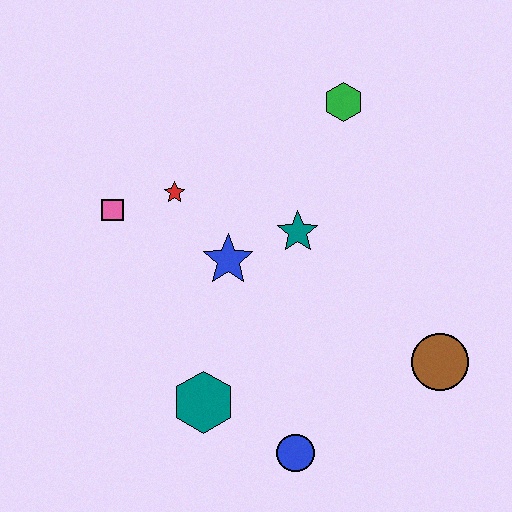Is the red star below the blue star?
No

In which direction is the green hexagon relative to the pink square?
The green hexagon is to the right of the pink square.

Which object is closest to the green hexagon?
The teal star is closest to the green hexagon.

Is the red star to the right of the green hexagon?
No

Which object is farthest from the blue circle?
The green hexagon is farthest from the blue circle.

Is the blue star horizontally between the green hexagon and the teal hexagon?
Yes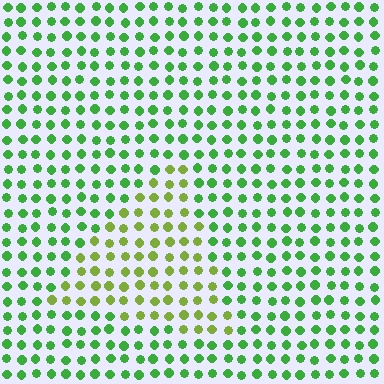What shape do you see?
I see a triangle.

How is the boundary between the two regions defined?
The boundary is defined purely by a slight shift in hue (about 37 degrees). Spacing, size, and orientation are identical on both sides.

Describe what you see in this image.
The image is filled with small green elements in a uniform arrangement. A triangle-shaped region is visible where the elements are tinted to a slightly different hue, forming a subtle color boundary.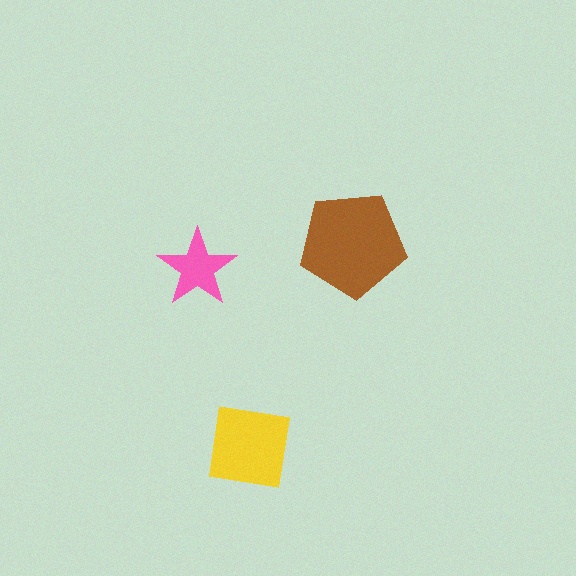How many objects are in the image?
There are 3 objects in the image.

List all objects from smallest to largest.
The pink star, the yellow square, the brown pentagon.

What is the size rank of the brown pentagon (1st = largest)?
1st.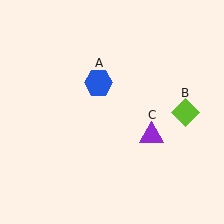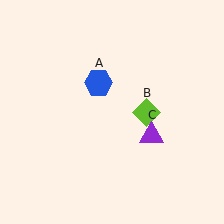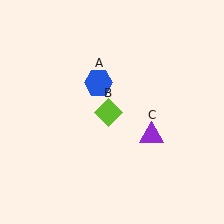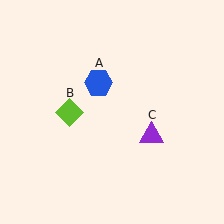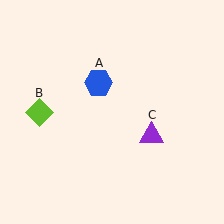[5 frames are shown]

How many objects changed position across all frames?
1 object changed position: lime diamond (object B).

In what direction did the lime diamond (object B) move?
The lime diamond (object B) moved left.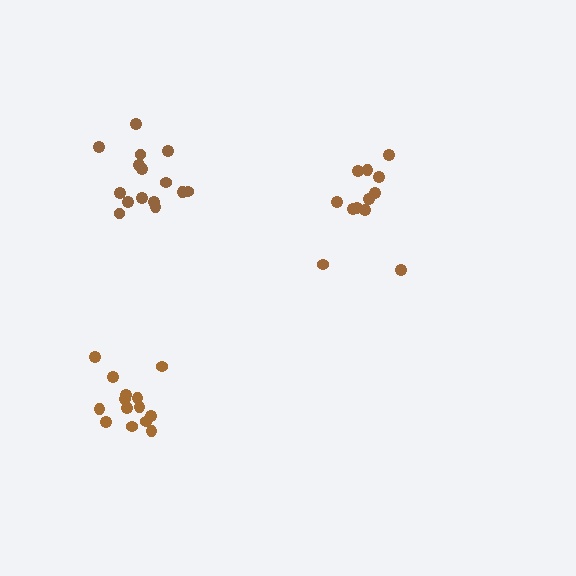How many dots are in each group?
Group 1: 15 dots, Group 2: 12 dots, Group 3: 14 dots (41 total).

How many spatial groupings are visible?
There are 3 spatial groupings.